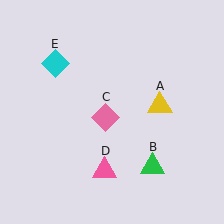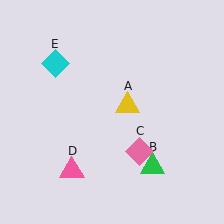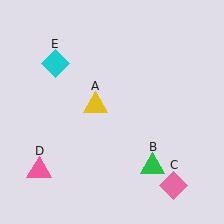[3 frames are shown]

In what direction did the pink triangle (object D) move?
The pink triangle (object D) moved left.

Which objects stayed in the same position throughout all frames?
Green triangle (object B) and cyan diamond (object E) remained stationary.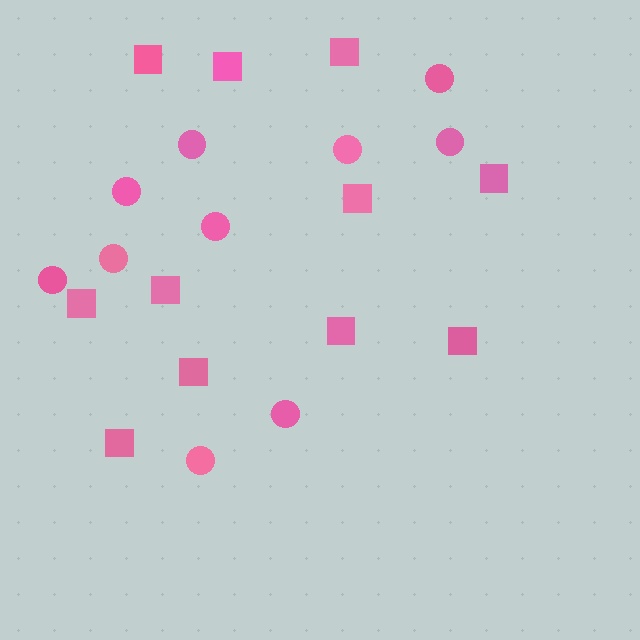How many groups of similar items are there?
There are 2 groups: one group of squares (11) and one group of circles (10).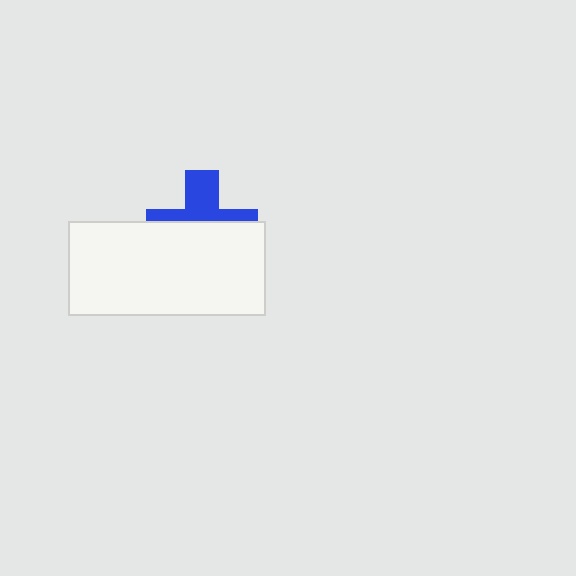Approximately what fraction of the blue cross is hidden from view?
Roughly 58% of the blue cross is hidden behind the white rectangle.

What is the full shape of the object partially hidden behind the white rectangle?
The partially hidden object is a blue cross.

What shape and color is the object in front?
The object in front is a white rectangle.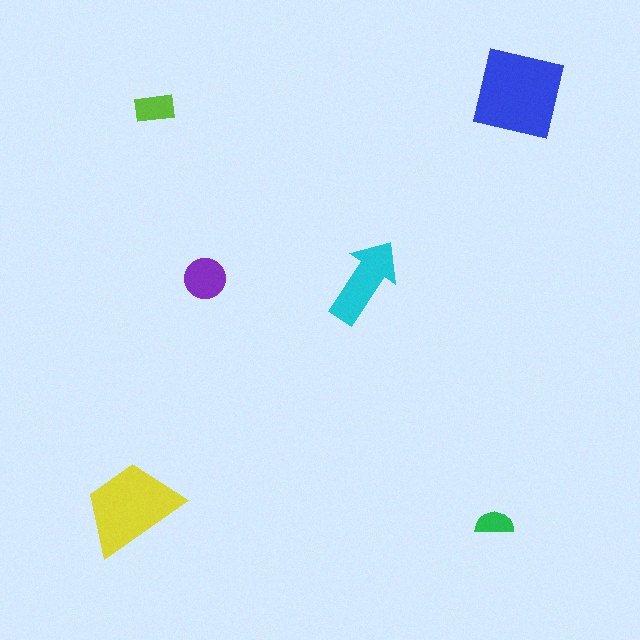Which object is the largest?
The blue square.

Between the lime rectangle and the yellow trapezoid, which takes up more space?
The yellow trapezoid.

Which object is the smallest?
The green semicircle.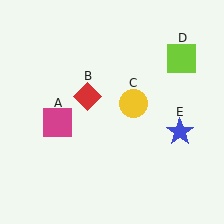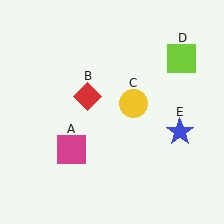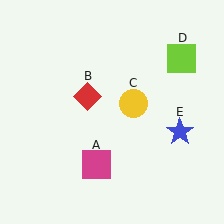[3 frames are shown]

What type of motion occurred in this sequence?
The magenta square (object A) rotated counterclockwise around the center of the scene.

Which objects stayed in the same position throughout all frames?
Red diamond (object B) and yellow circle (object C) and lime square (object D) and blue star (object E) remained stationary.